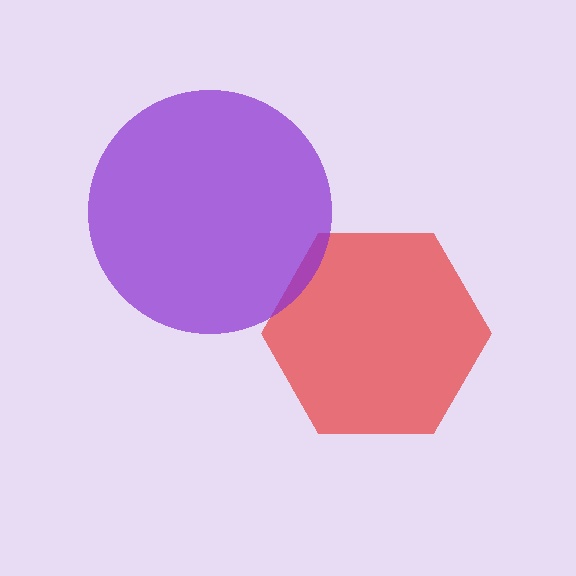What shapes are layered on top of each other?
The layered shapes are: a red hexagon, a purple circle.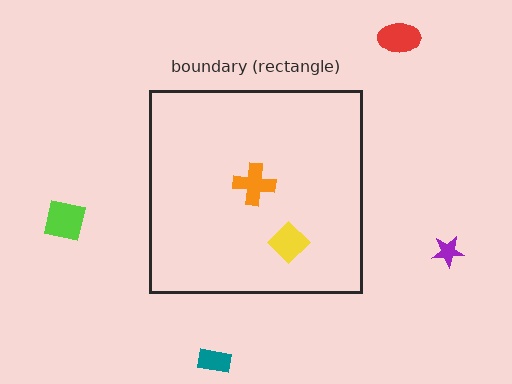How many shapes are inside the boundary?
2 inside, 4 outside.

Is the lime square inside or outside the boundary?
Outside.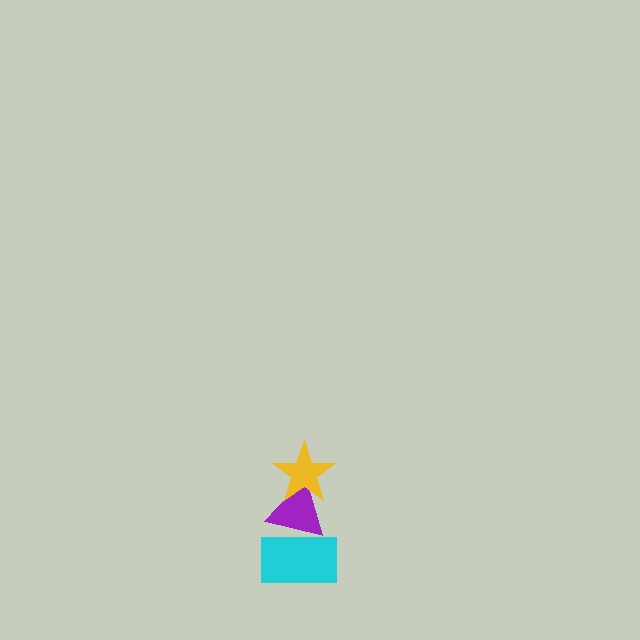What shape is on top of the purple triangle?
The yellow star is on top of the purple triangle.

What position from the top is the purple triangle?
The purple triangle is 2nd from the top.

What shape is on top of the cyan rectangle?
The purple triangle is on top of the cyan rectangle.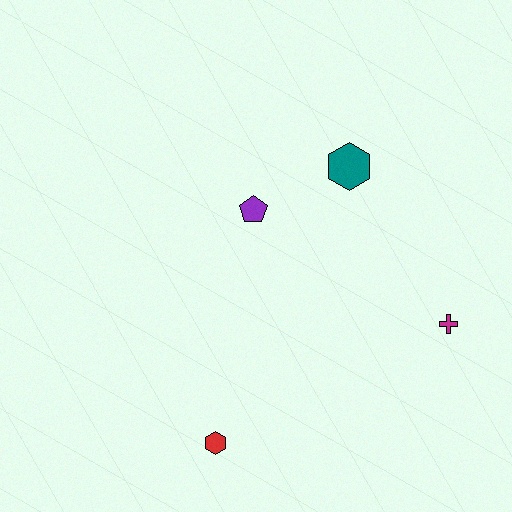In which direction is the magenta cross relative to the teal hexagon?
The magenta cross is below the teal hexagon.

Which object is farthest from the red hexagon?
The teal hexagon is farthest from the red hexagon.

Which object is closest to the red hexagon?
The purple pentagon is closest to the red hexagon.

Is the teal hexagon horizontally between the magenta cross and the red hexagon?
Yes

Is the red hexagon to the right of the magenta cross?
No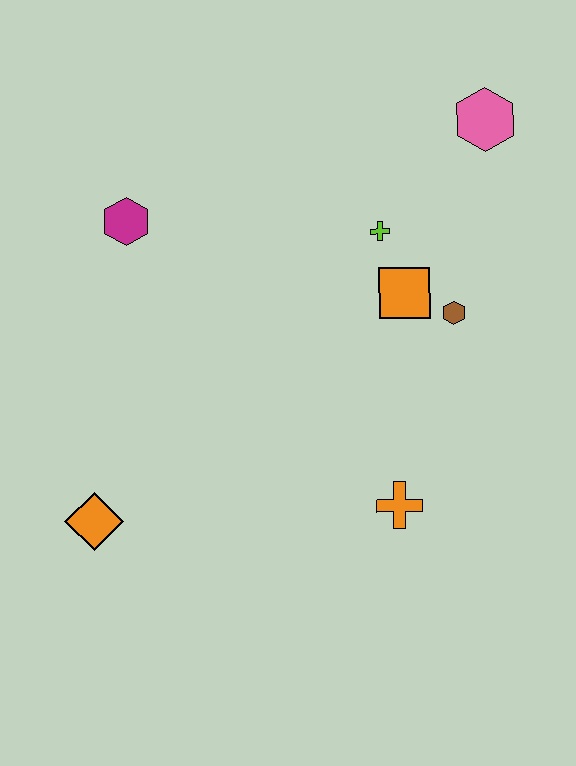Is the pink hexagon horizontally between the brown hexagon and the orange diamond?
No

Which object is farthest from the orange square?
The orange diamond is farthest from the orange square.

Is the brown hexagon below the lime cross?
Yes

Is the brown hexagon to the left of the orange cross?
No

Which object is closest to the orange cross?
The brown hexagon is closest to the orange cross.